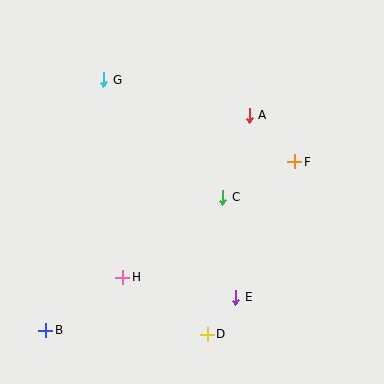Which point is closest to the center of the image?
Point C at (223, 197) is closest to the center.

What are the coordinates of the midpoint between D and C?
The midpoint between D and C is at (215, 266).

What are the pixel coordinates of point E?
Point E is at (236, 297).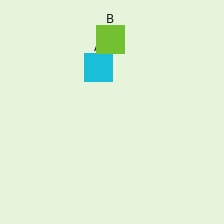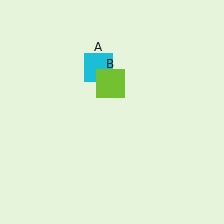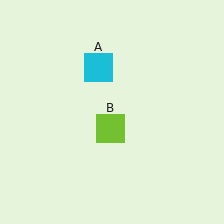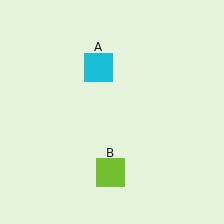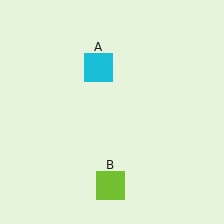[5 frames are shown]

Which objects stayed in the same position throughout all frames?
Cyan square (object A) remained stationary.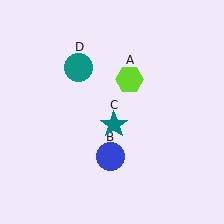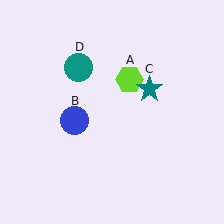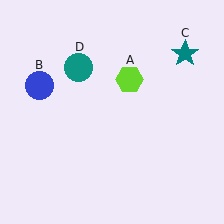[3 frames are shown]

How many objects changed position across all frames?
2 objects changed position: blue circle (object B), teal star (object C).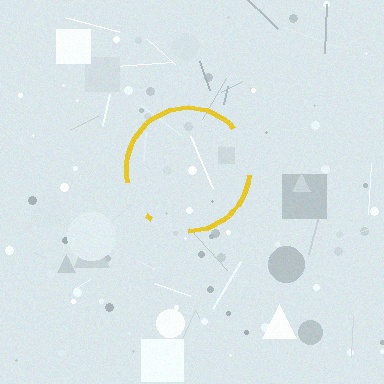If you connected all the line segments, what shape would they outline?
They would outline a circle.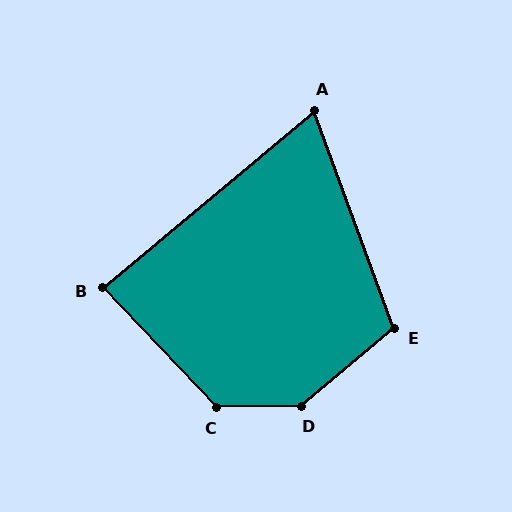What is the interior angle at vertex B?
Approximately 86 degrees (approximately right).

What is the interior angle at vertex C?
Approximately 132 degrees (obtuse).